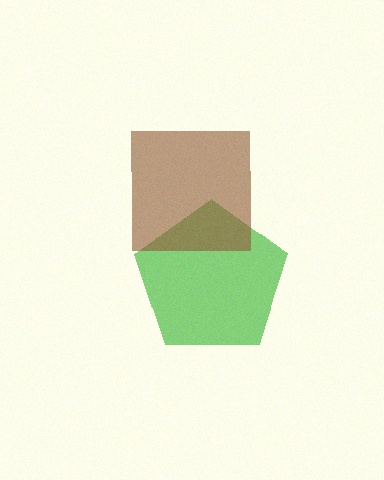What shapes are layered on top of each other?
The layered shapes are: a green pentagon, a brown square.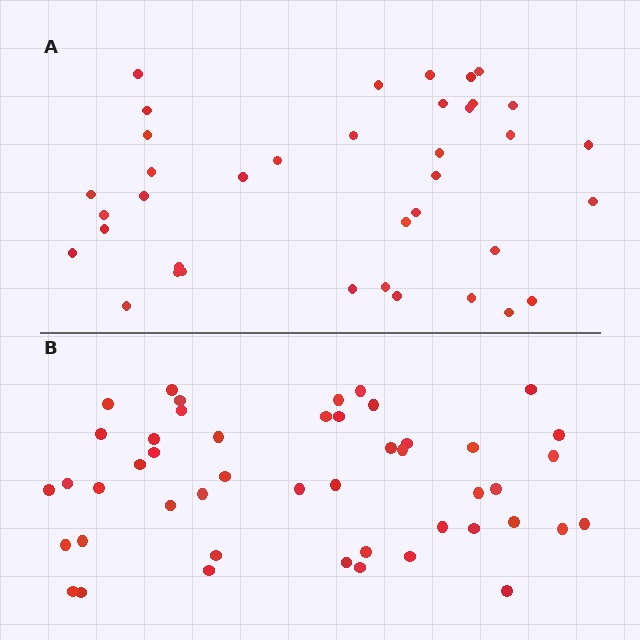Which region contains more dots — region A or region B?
Region B (the bottom region) has more dots.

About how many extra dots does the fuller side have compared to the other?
Region B has roughly 8 or so more dots than region A.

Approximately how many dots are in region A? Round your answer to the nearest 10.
About 40 dots. (The exact count is 38, which rounds to 40.)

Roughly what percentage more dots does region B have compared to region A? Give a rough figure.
About 25% more.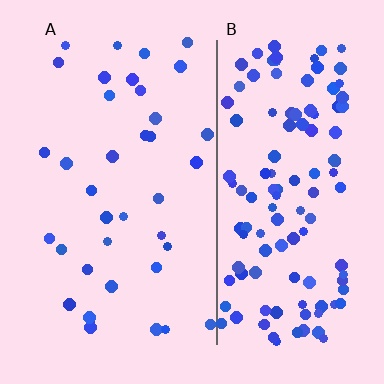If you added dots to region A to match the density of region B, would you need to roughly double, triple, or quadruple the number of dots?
Approximately triple.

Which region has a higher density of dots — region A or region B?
B (the right).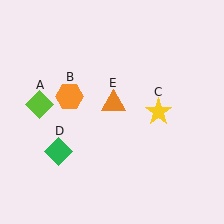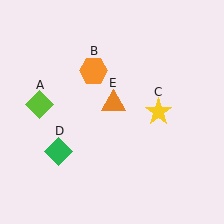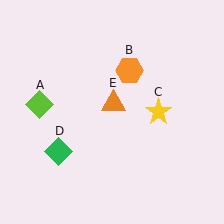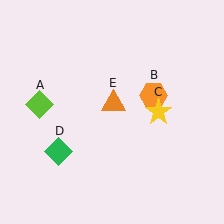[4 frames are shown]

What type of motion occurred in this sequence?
The orange hexagon (object B) rotated clockwise around the center of the scene.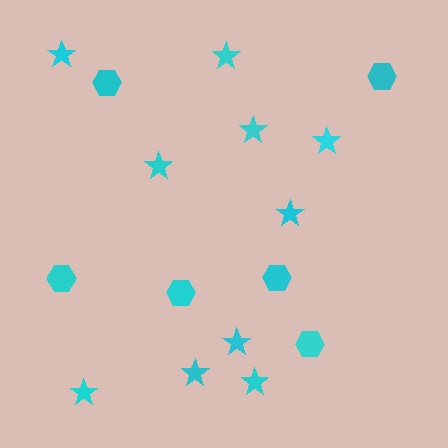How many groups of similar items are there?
There are 2 groups: one group of hexagons (6) and one group of stars (10).